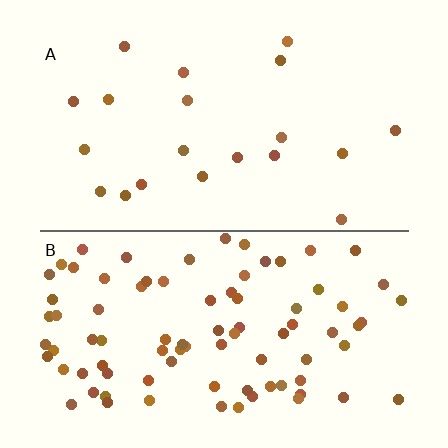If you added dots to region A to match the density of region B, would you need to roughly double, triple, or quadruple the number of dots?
Approximately quadruple.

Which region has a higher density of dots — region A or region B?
B (the bottom).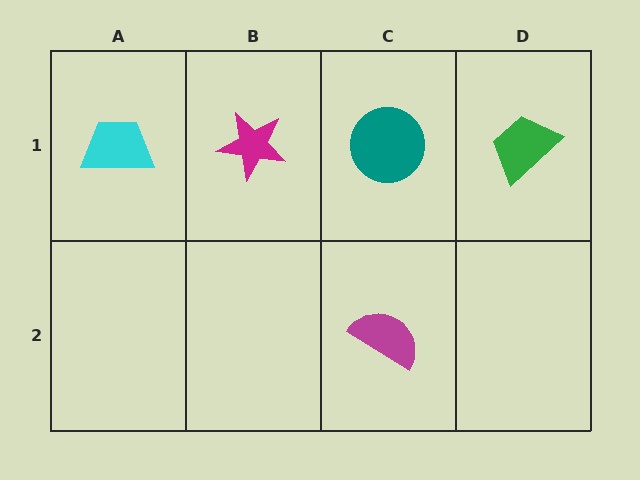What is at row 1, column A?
A cyan trapezoid.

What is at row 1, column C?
A teal circle.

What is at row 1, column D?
A green trapezoid.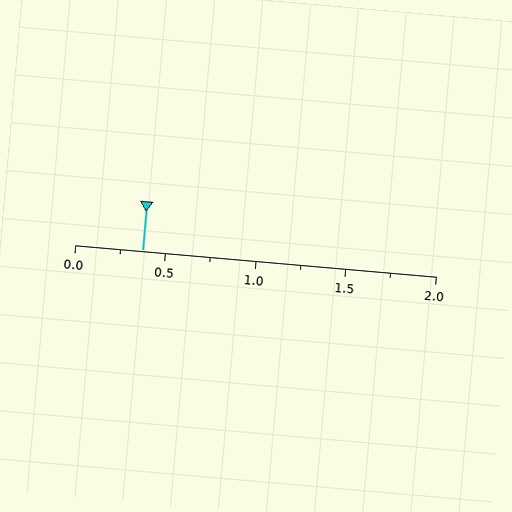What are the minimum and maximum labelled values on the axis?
The axis runs from 0.0 to 2.0.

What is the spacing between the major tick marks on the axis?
The major ticks are spaced 0.5 apart.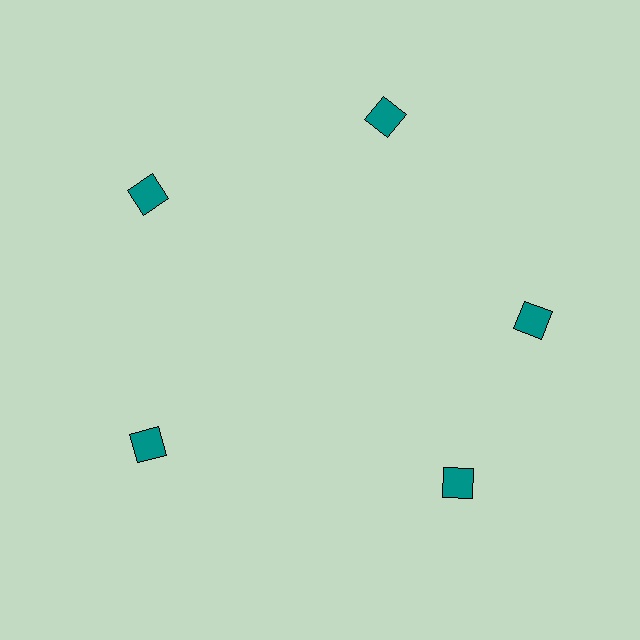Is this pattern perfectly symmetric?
No. The 5 teal squares are arranged in a ring, but one element near the 5 o'clock position is rotated out of alignment along the ring, breaking the 5-fold rotational symmetry.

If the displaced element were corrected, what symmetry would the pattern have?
It would have 5-fold rotational symmetry — the pattern would map onto itself every 72 degrees.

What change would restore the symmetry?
The symmetry would be restored by rotating it back into even spacing with its neighbors so that all 5 squares sit at equal angles and equal distance from the center.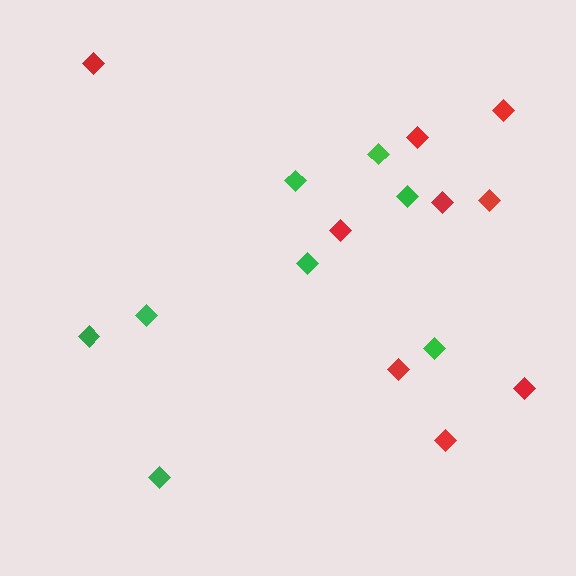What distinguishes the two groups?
There are 2 groups: one group of red diamonds (9) and one group of green diamonds (8).